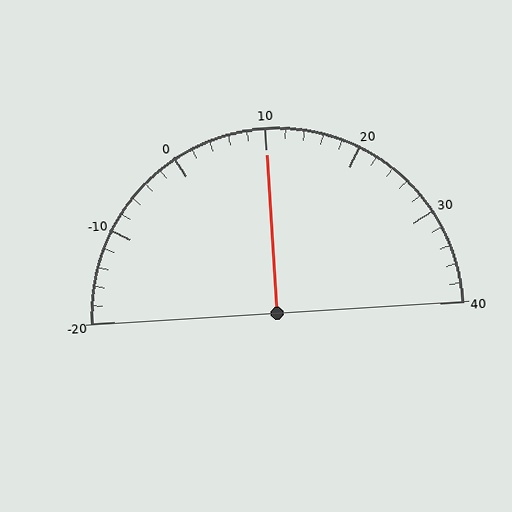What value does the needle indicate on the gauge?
The needle indicates approximately 10.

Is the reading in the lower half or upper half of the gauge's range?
The reading is in the upper half of the range (-20 to 40).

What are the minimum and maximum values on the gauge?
The gauge ranges from -20 to 40.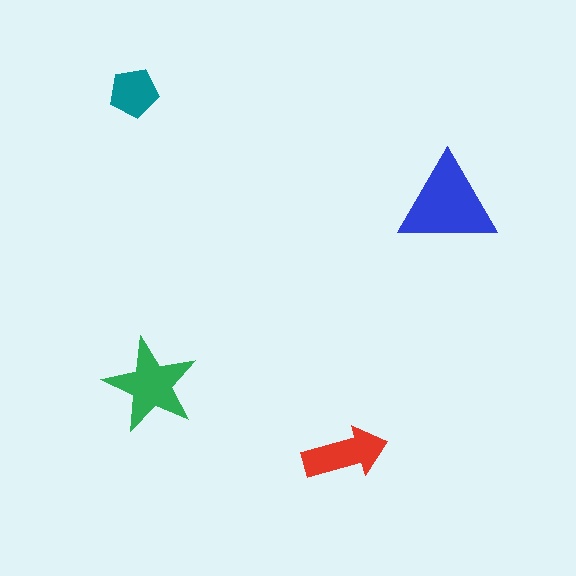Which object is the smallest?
The teal pentagon.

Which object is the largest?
The blue triangle.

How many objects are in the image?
There are 4 objects in the image.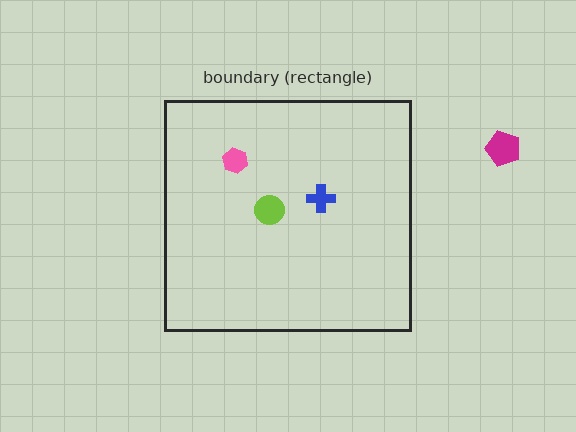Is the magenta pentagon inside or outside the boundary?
Outside.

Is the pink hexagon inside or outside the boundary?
Inside.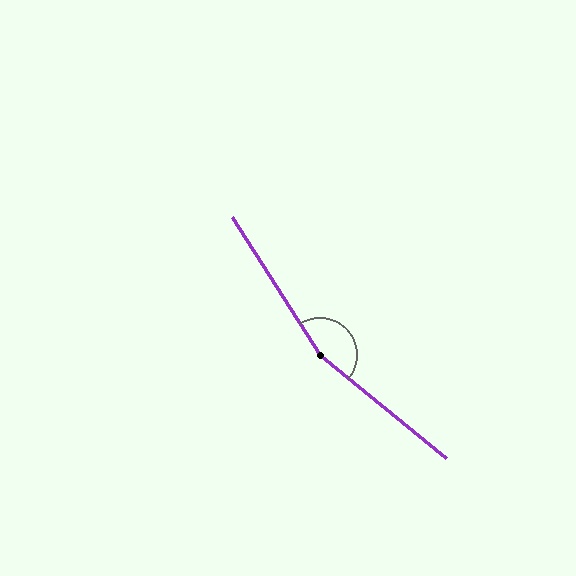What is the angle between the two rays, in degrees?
Approximately 162 degrees.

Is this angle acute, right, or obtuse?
It is obtuse.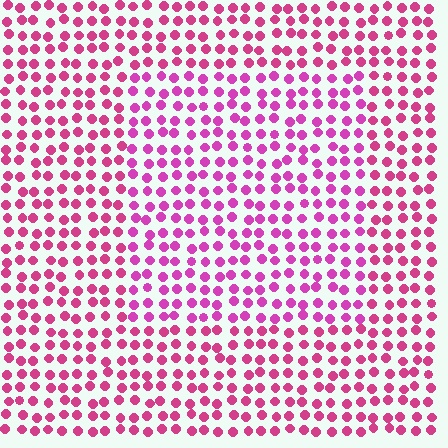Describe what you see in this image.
The image is filled with small magenta elements in a uniform arrangement. A rectangle-shaped region is visible where the elements are tinted to a slightly different hue, forming a subtle color boundary.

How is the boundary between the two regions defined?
The boundary is defined purely by a slight shift in hue (about 19 degrees). Spacing, size, and orientation are identical on both sides.